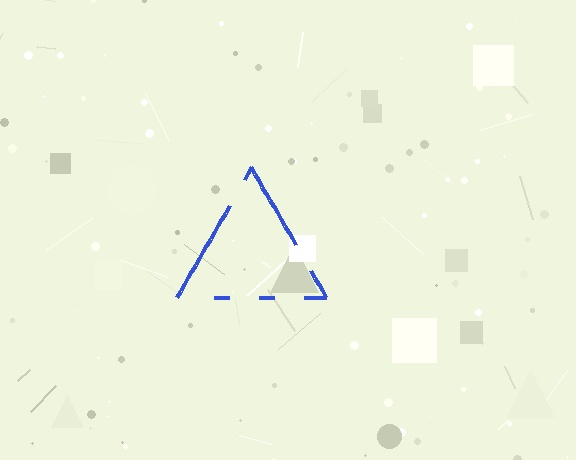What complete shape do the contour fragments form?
The contour fragments form a triangle.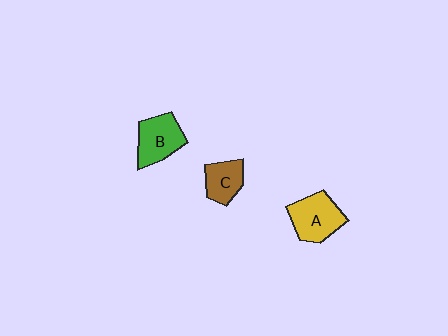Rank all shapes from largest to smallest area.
From largest to smallest: A (yellow), B (green), C (brown).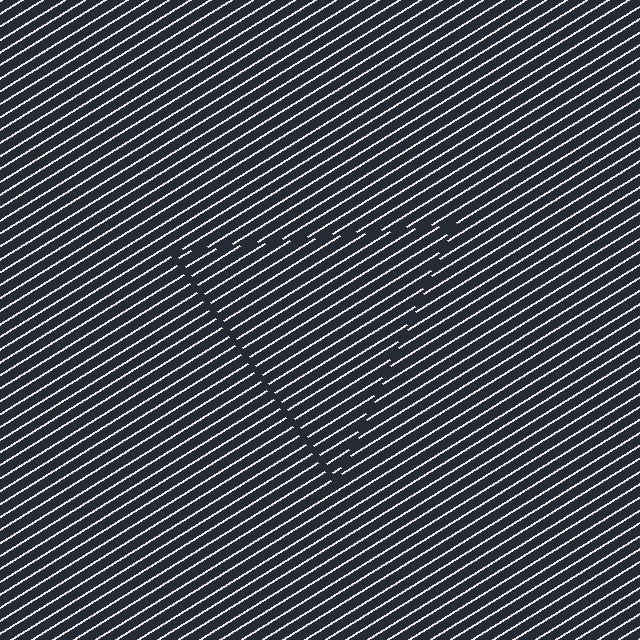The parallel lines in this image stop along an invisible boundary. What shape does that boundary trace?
An illusory triangle. The interior of the shape contains the same grating, shifted by half a period — the contour is defined by the phase discontinuity where line-ends from the inner and outer gratings abut.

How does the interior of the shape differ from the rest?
The interior of the shape contains the same grating, shifted by half a period — the contour is defined by the phase discontinuity where line-ends from the inner and outer gratings abut.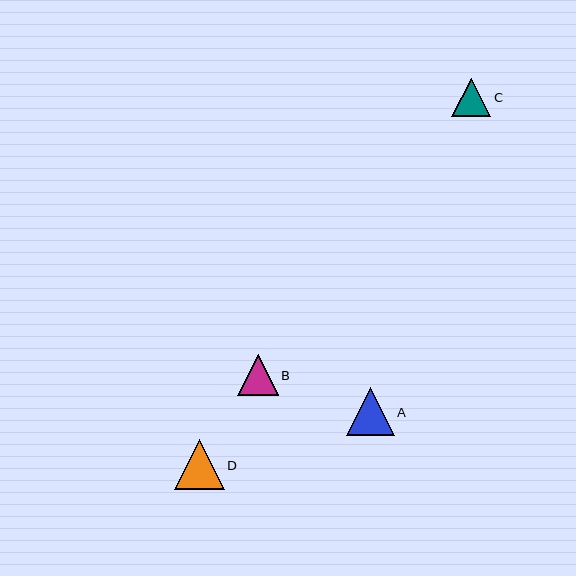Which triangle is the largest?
Triangle D is the largest with a size of approximately 50 pixels.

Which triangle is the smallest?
Triangle C is the smallest with a size of approximately 39 pixels.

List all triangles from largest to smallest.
From largest to smallest: D, A, B, C.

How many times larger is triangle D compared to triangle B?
Triangle D is approximately 1.2 times the size of triangle B.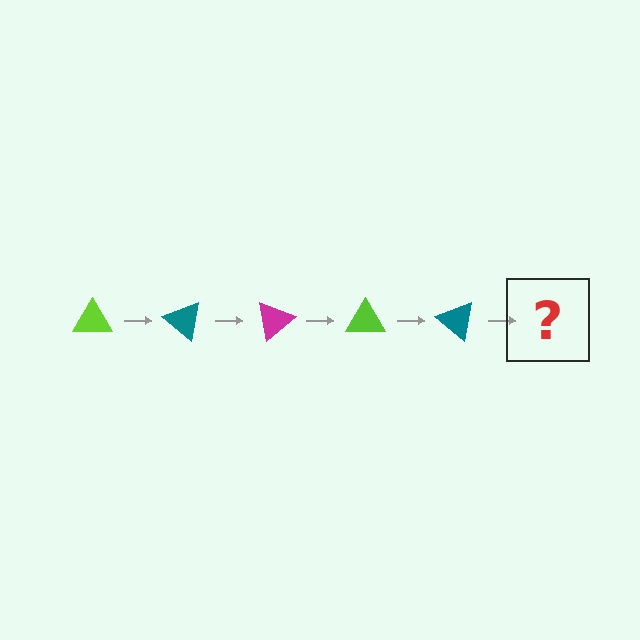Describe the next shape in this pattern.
It should be a magenta triangle, rotated 200 degrees from the start.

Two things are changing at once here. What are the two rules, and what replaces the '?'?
The two rules are that it rotates 40 degrees each step and the color cycles through lime, teal, and magenta. The '?' should be a magenta triangle, rotated 200 degrees from the start.